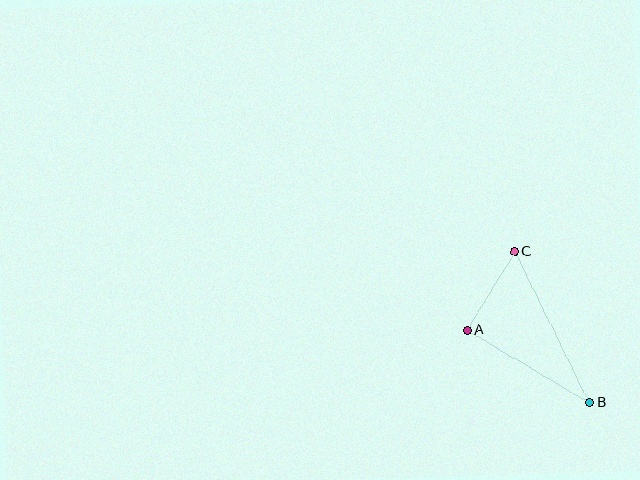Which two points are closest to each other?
Points A and C are closest to each other.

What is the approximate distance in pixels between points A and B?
The distance between A and B is approximately 142 pixels.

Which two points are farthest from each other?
Points B and C are farthest from each other.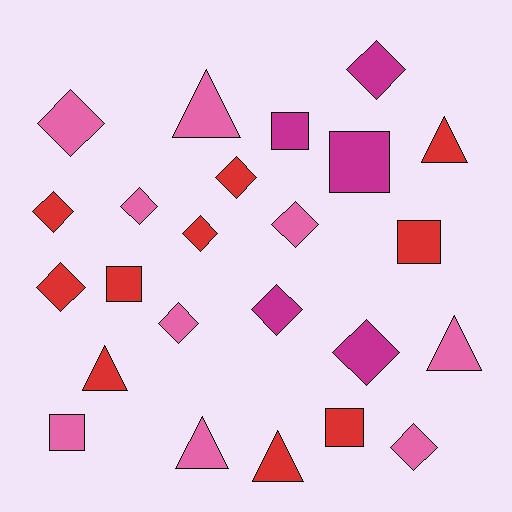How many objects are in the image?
There are 24 objects.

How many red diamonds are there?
There are 4 red diamonds.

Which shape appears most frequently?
Diamond, with 12 objects.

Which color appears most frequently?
Red, with 10 objects.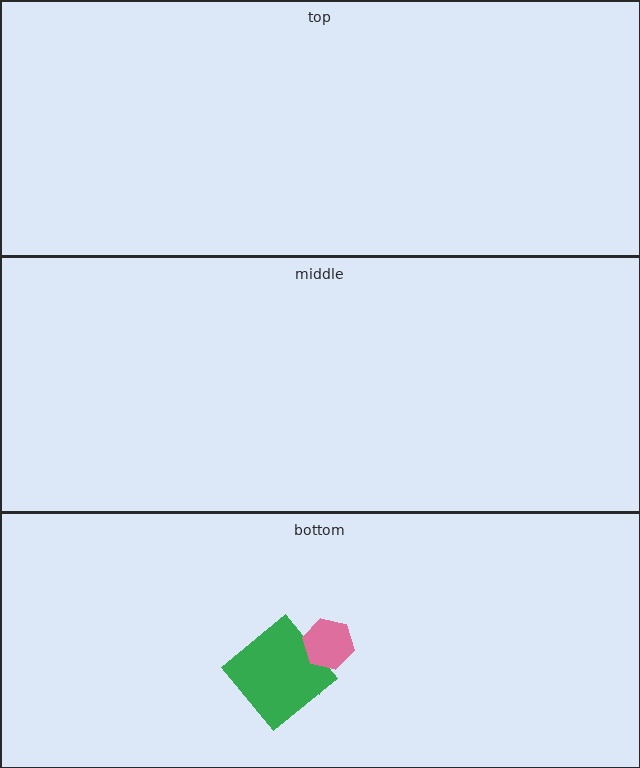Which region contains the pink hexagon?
The bottom region.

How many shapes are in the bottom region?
3.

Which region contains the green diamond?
The bottom region.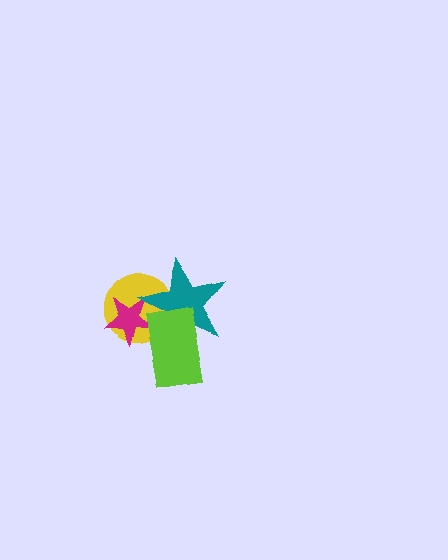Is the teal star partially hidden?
Yes, it is partially covered by another shape.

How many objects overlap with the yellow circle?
3 objects overlap with the yellow circle.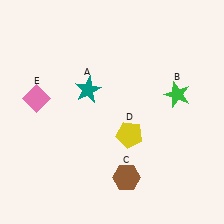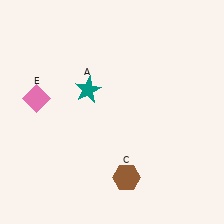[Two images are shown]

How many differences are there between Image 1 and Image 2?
There are 2 differences between the two images.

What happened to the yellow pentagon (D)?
The yellow pentagon (D) was removed in Image 2. It was in the bottom-right area of Image 1.